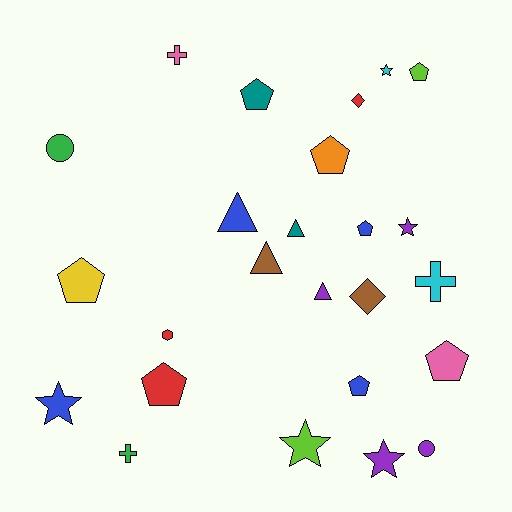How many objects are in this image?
There are 25 objects.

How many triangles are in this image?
There are 4 triangles.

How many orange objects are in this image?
There is 1 orange object.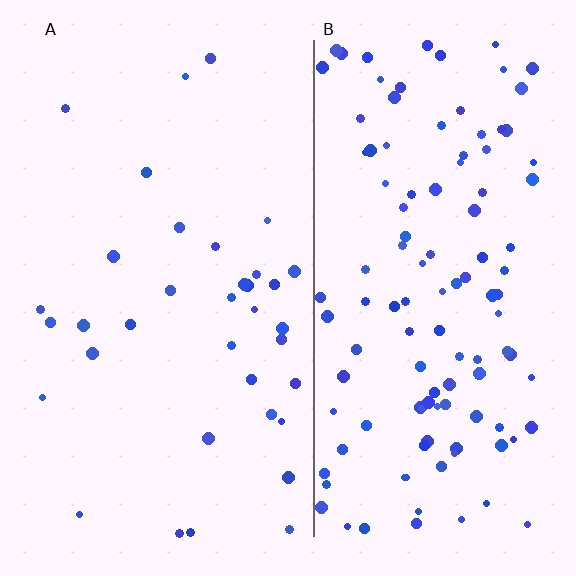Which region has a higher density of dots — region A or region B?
B (the right).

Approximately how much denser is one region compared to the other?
Approximately 3.4× — region B over region A.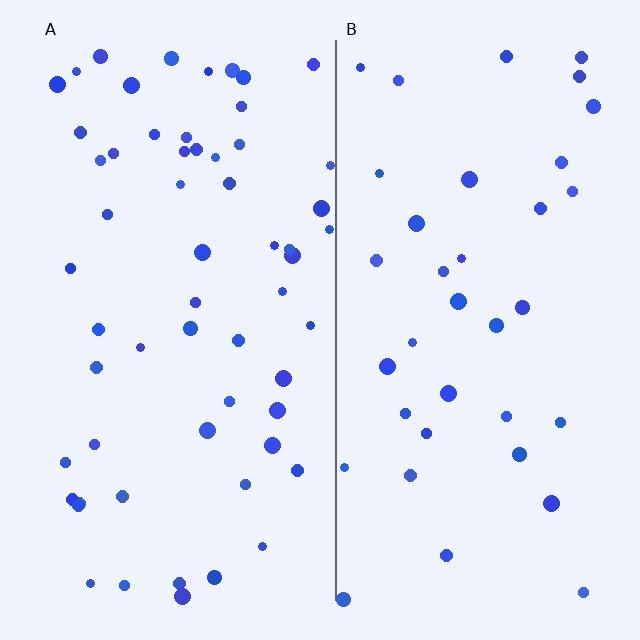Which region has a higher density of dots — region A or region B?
A (the left).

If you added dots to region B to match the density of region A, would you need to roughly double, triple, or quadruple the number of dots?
Approximately double.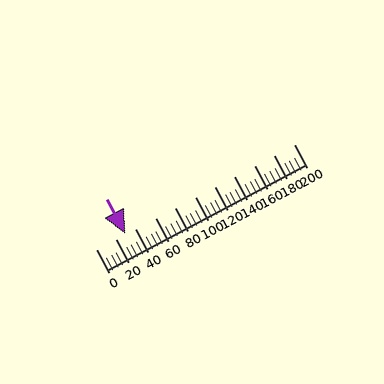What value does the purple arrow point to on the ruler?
The purple arrow points to approximately 30.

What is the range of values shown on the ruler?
The ruler shows values from 0 to 200.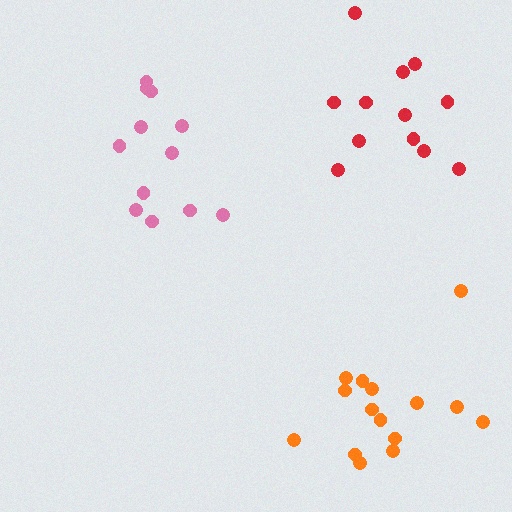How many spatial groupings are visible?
There are 3 spatial groupings.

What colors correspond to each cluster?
The clusters are colored: orange, red, pink.